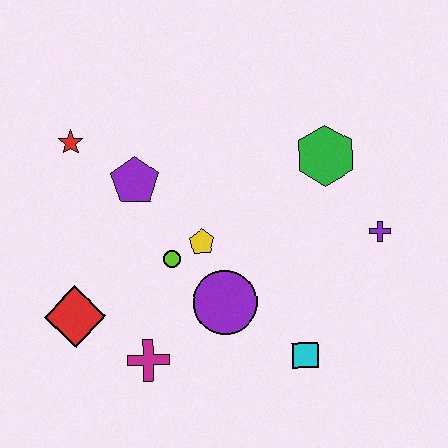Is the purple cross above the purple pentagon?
No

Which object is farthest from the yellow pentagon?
The purple cross is farthest from the yellow pentagon.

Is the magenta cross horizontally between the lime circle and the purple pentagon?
Yes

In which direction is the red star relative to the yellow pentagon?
The red star is to the left of the yellow pentagon.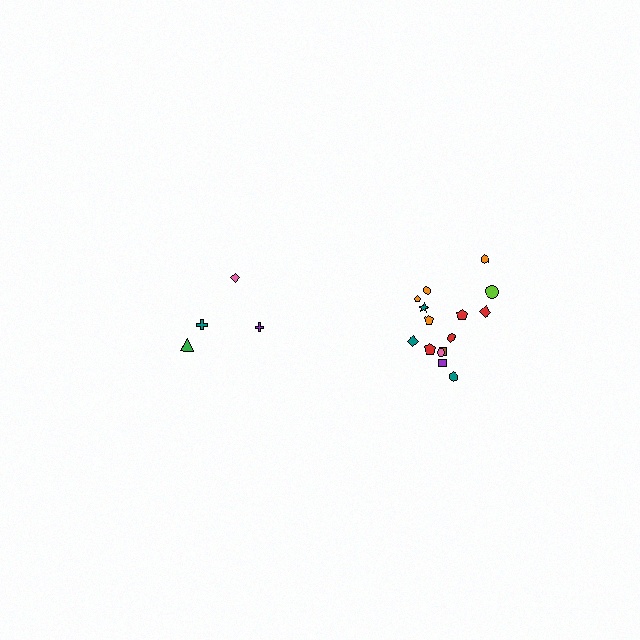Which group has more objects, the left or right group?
The right group.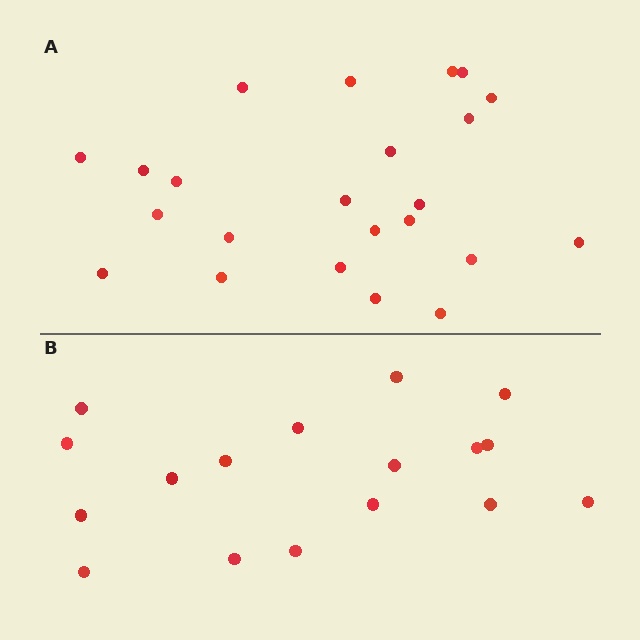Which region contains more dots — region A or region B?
Region A (the top region) has more dots.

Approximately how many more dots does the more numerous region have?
Region A has about 6 more dots than region B.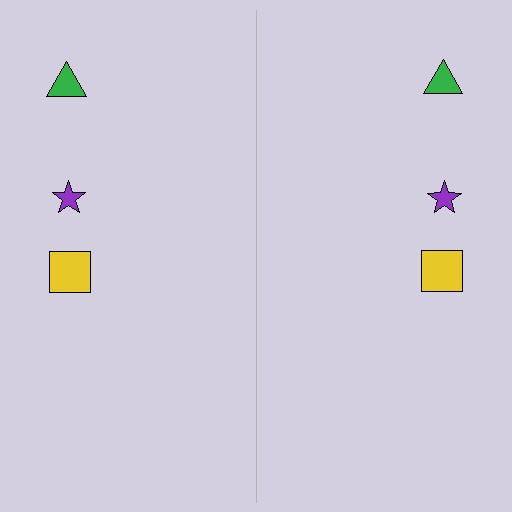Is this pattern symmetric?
Yes, this pattern has bilateral (reflection) symmetry.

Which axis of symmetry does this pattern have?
The pattern has a vertical axis of symmetry running through the center of the image.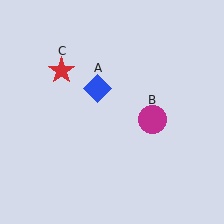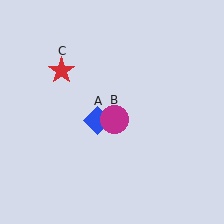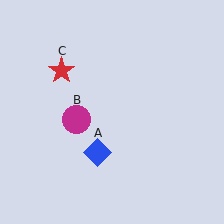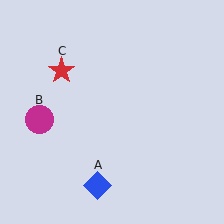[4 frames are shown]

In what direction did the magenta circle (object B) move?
The magenta circle (object B) moved left.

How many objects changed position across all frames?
2 objects changed position: blue diamond (object A), magenta circle (object B).